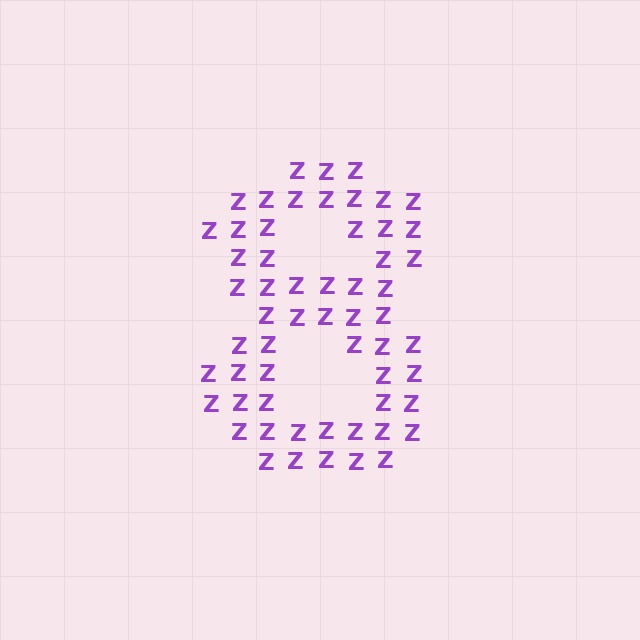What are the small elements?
The small elements are letter Z's.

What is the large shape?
The large shape is the digit 8.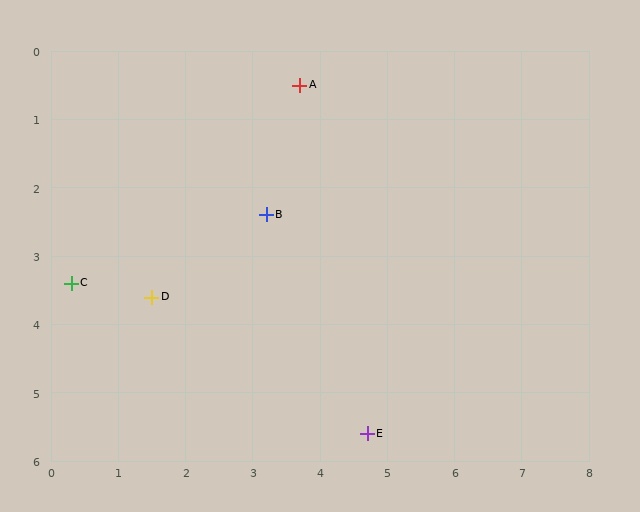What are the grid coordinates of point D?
Point D is at approximately (1.5, 3.6).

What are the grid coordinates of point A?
Point A is at approximately (3.7, 0.5).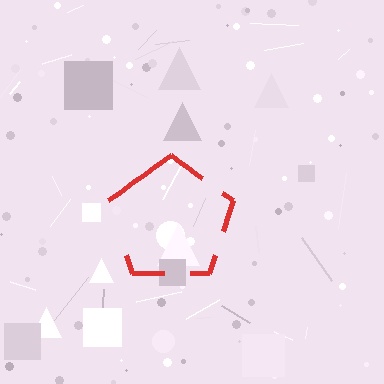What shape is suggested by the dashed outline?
The dashed outline suggests a pentagon.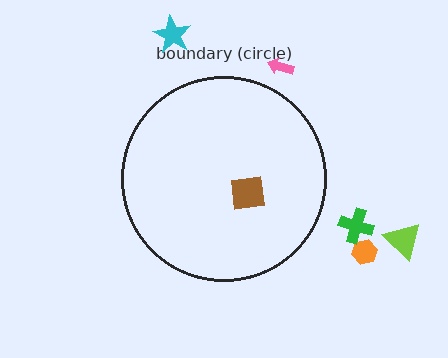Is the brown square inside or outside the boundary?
Inside.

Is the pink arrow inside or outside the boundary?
Outside.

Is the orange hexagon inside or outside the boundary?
Outside.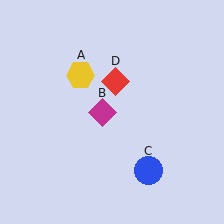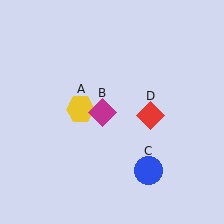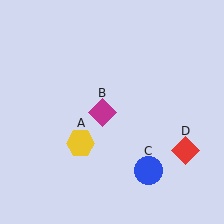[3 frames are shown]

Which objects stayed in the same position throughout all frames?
Magenta diamond (object B) and blue circle (object C) remained stationary.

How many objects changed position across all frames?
2 objects changed position: yellow hexagon (object A), red diamond (object D).